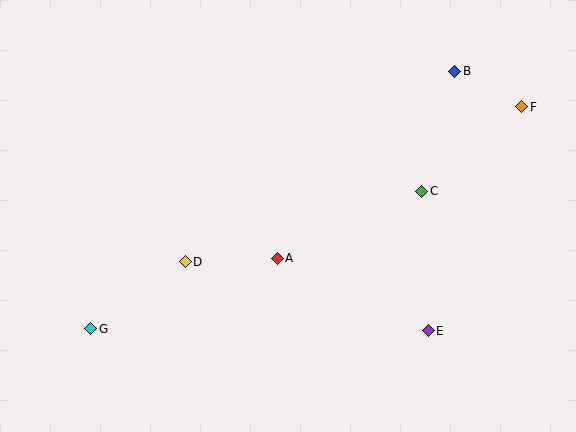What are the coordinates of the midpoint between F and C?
The midpoint between F and C is at (472, 149).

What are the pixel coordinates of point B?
Point B is at (455, 71).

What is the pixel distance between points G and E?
The distance between G and E is 337 pixels.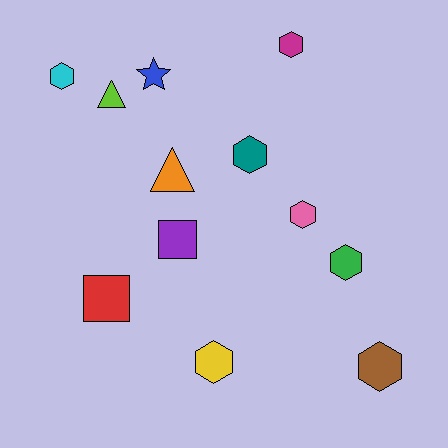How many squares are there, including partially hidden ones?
There are 2 squares.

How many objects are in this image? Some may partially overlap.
There are 12 objects.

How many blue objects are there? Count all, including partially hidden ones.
There is 1 blue object.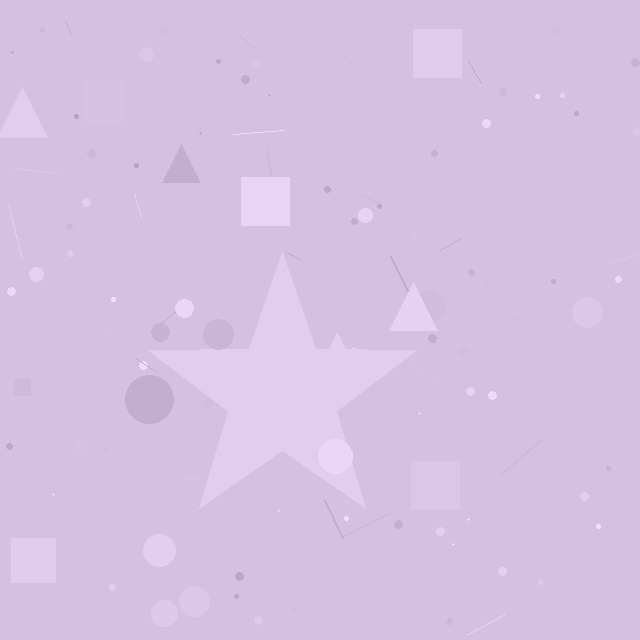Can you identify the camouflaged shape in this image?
The camouflaged shape is a star.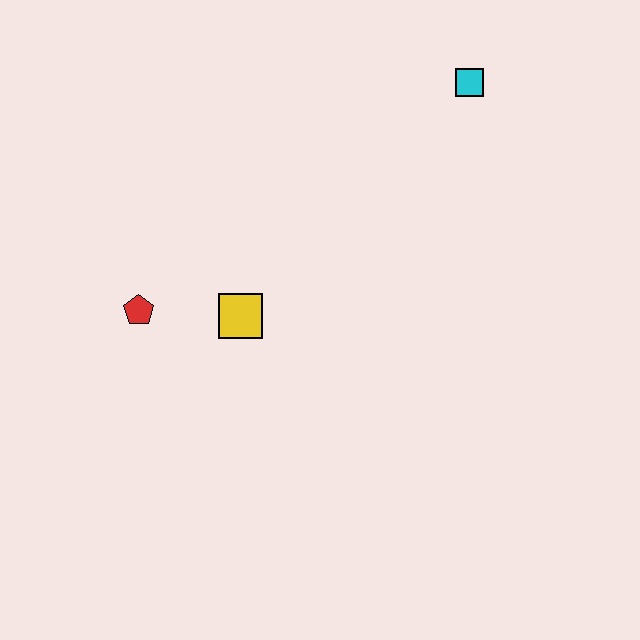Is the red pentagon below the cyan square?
Yes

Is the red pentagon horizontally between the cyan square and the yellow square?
No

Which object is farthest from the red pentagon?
The cyan square is farthest from the red pentagon.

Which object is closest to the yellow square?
The red pentagon is closest to the yellow square.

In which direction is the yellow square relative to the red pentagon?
The yellow square is to the right of the red pentagon.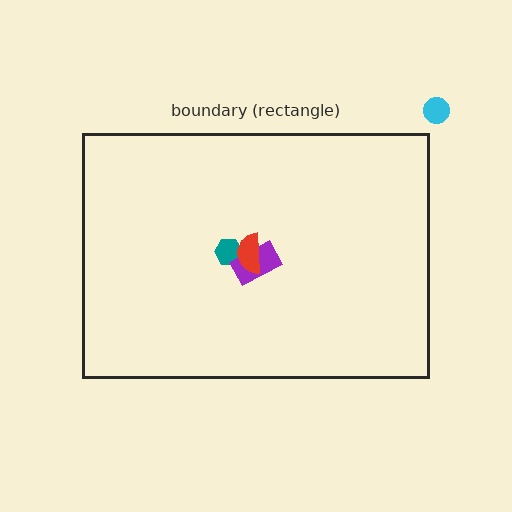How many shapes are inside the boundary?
3 inside, 1 outside.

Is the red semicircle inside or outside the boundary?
Inside.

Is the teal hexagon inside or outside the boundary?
Inside.